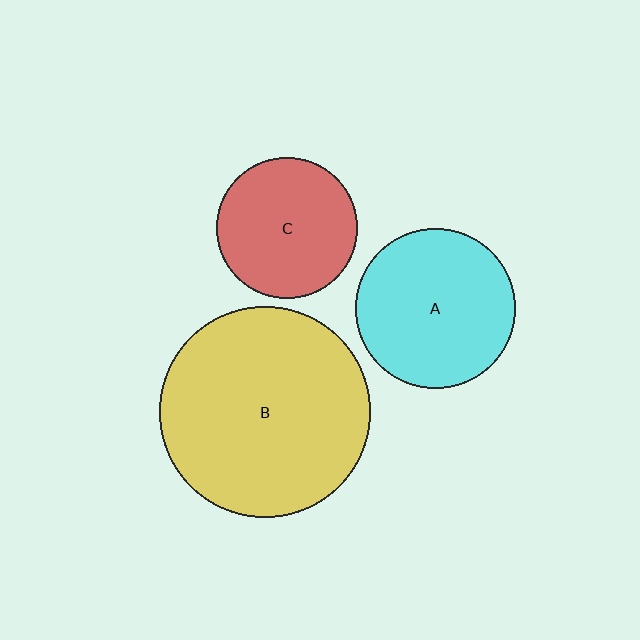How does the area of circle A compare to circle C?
Approximately 1.3 times.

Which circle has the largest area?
Circle B (yellow).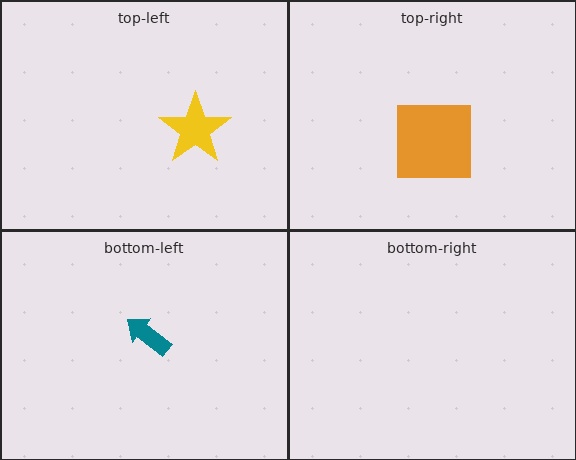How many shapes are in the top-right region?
1.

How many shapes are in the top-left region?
1.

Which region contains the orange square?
The top-right region.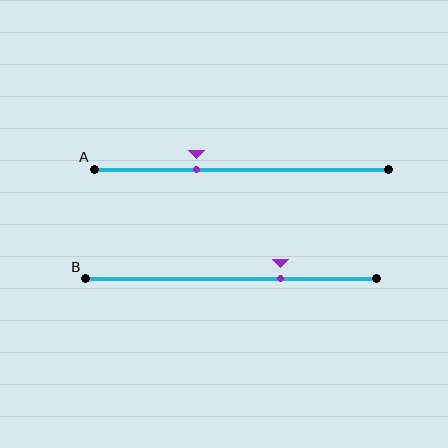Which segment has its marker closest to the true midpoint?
Segment A has its marker closest to the true midpoint.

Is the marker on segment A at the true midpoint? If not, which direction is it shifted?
No, the marker on segment A is shifted to the left by about 15% of the segment length.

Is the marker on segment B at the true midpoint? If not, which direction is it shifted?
No, the marker on segment B is shifted to the right by about 17% of the segment length.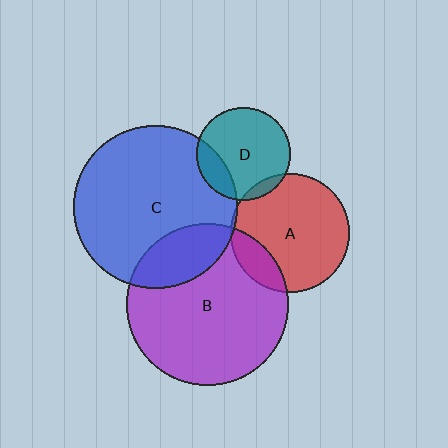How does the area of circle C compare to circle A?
Approximately 1.9 times.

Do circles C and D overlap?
Yes.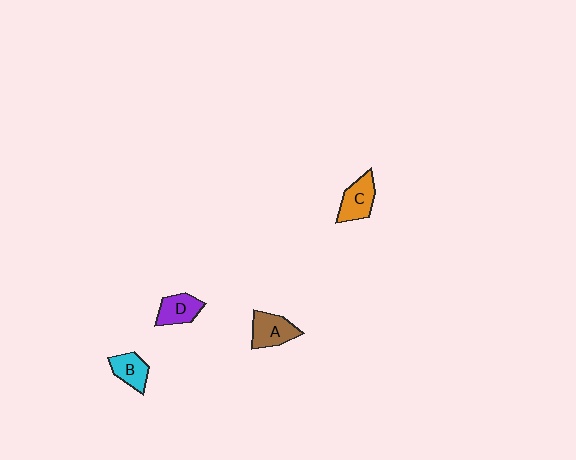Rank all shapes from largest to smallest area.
From largest to smallest: A (brown), C (orange), D (purple), B (cyan).